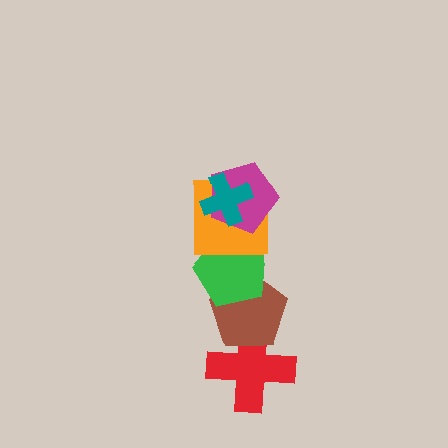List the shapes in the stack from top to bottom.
From top to bottom: the teal cross, the magenta pentagon, the orange square, the green pentagon, the brown pentagon, the red cross.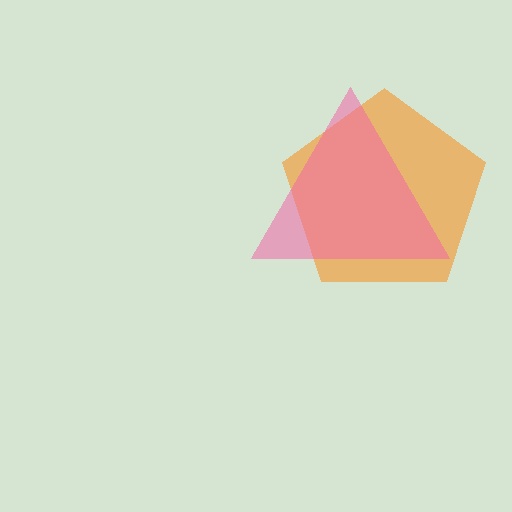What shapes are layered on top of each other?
The layered shapes are: an orange pentagon, a pink triangle.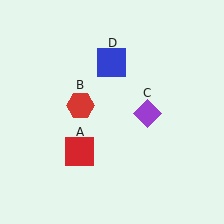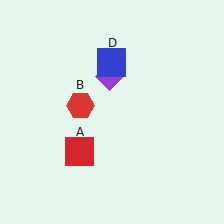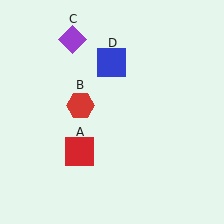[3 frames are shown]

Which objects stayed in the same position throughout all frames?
Red square (object A) and red hexagon (object B) and blue square (object D) remained stationary.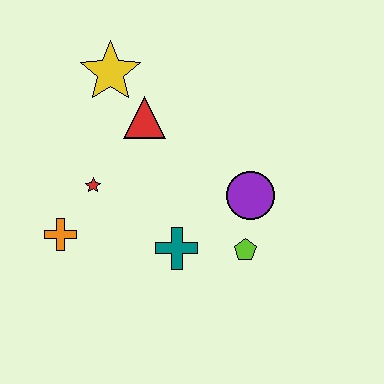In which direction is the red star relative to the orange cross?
The red star is above the orange cross.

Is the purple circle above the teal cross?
Yes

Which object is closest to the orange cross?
The red star is closest to the orange cross.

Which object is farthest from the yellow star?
The lime pentagon is farthest from the yellow star.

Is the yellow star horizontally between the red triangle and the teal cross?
No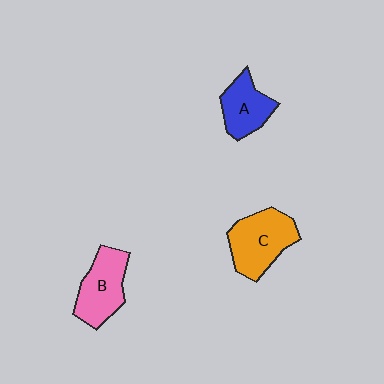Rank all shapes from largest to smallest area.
From largest to smallest: C (orange), B (pink), A (blue).